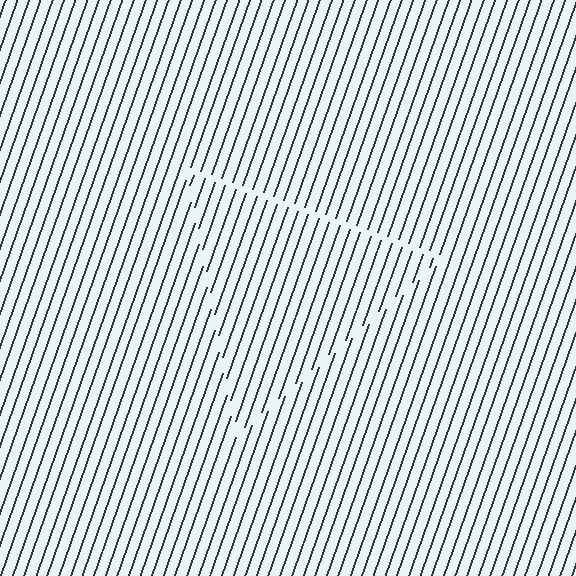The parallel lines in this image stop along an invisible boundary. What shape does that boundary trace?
An illusory triangle. The interior of the shape contains the same grating, shifted by half a period — the contour is defined by the phase discontinuity where line-ends from the inner and outer gratings abut.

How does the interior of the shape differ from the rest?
The interior of the shape contains the same grating, shifted by half a period — the contour is defined by the phase discontinuity where line-ends from the inner and outer gratings abut.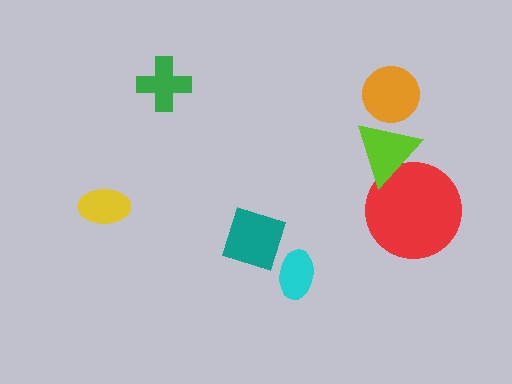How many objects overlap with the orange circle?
1 object overlaps with the orange circle.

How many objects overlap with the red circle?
1 object overlaps with the red circle.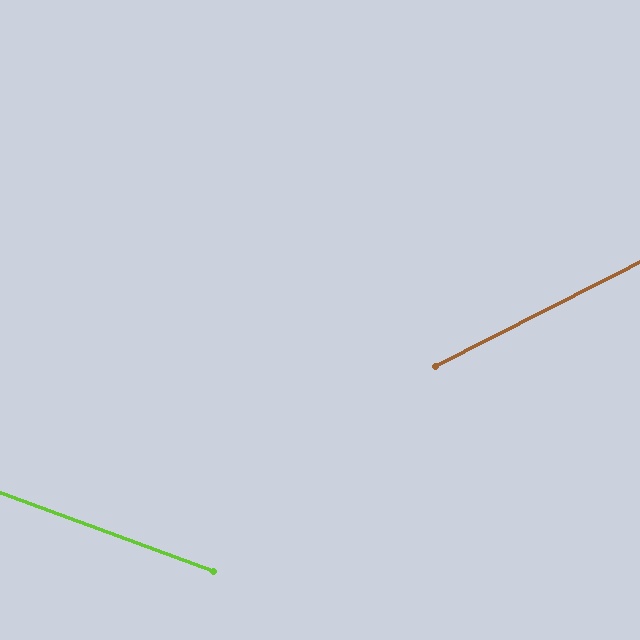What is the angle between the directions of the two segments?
Approximately 47 degrees.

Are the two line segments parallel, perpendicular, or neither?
Neither parallel nor perpendicular — they differ by about 47°.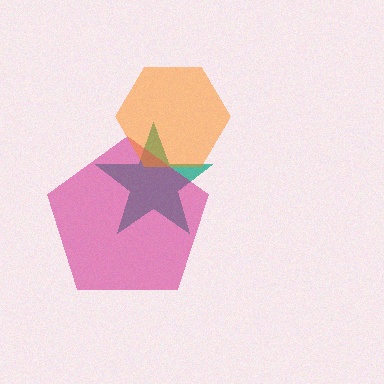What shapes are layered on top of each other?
The layered shapes are: a teal star, a magenta pentagon, an orange hexagon.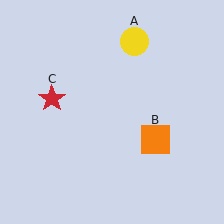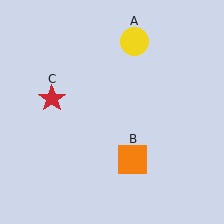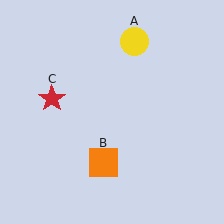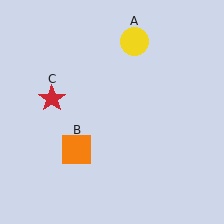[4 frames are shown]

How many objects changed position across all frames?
1 object changed position: orange square (object B).